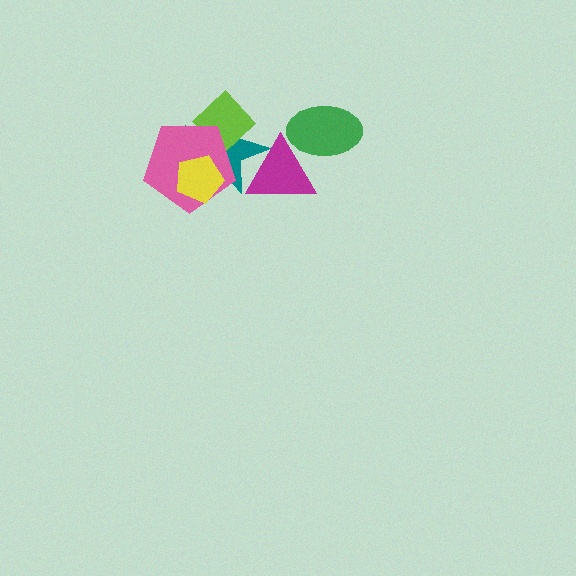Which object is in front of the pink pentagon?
The yellow pentagon is in front of the pink pentagon.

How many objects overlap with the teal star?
4 objects overlap with the teal star.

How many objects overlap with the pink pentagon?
3 objects overlap with the pink pentagon.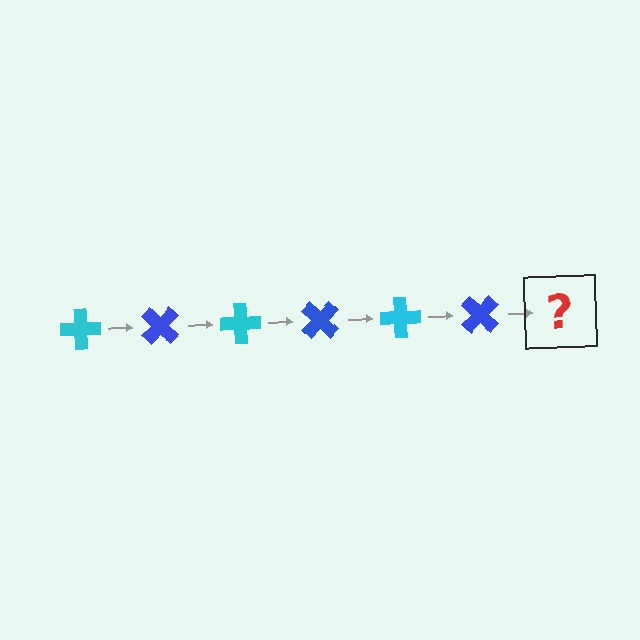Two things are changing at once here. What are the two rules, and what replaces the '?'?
The two rules are that it rotates 45 degrees each step and the color cycles through cyan and blue. The '?' should be a cyan cross, rotated 270 degrees from the start.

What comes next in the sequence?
The next element should be a cyan cross, rotated 270 degrees from the start.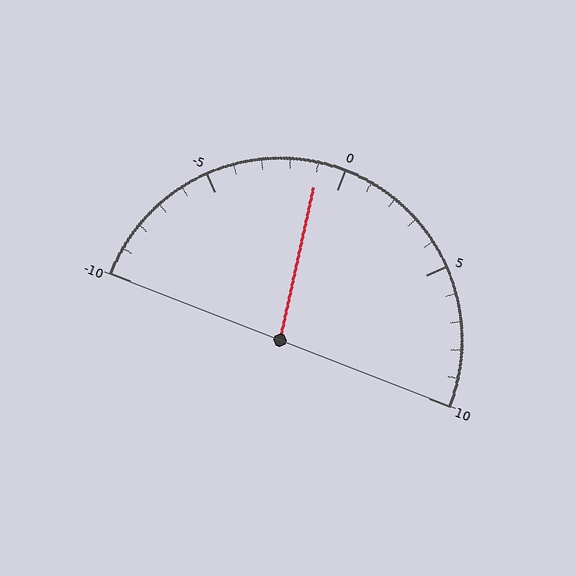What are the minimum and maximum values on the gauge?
The gauge ranges from -10 to 10.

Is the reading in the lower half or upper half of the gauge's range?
The reading is in the lower half of the range (-10 to 10).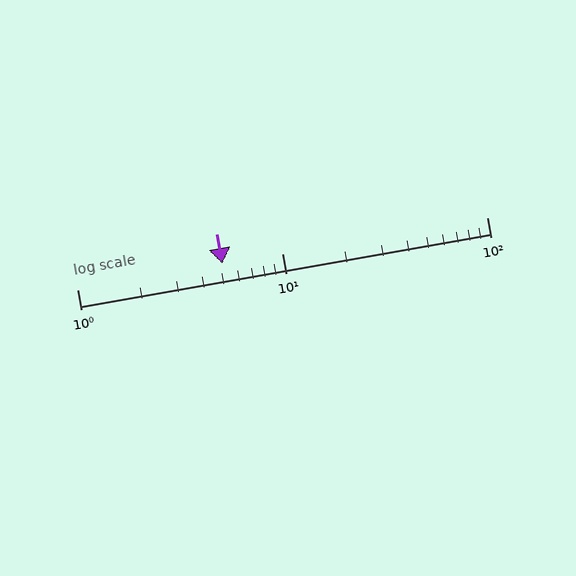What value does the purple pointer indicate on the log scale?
The pointer indicates approximately 5.1.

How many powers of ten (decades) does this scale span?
The scale spans 2 decades, from 1 to 100.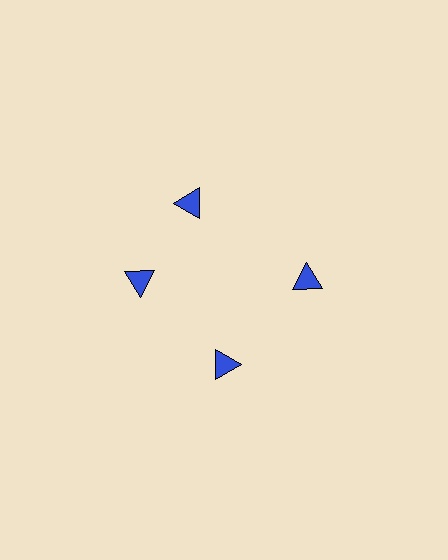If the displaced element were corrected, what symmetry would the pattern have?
It would have 4-fold rotational symmetry — the pattern would map onto itself every 90 degrees.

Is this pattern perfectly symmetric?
No. The 4 blue triangles are arranged in a ring, but one element near the 12 o'clock position is rotated out of alignment along the ring, breaking the 4-fold rotational symmetry.